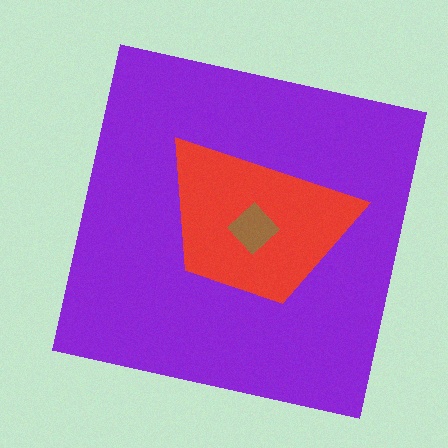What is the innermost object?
The brown diamond.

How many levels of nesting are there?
3.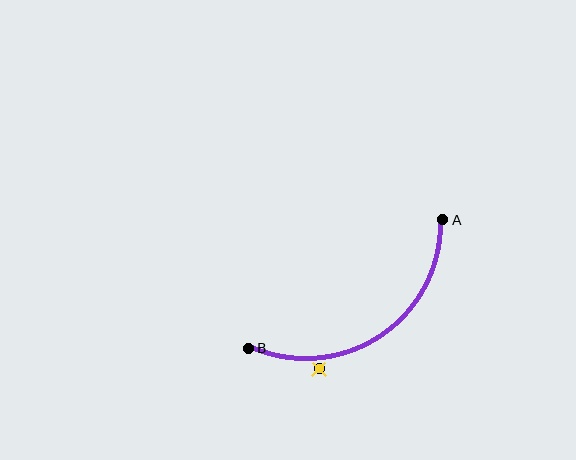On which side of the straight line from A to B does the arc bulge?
The arc bulges below the straight line connecting A and B.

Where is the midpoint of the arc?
The arc midpoint is the point on the curve farthest from the straight line joining A and B. It sits below that line.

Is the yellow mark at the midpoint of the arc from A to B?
No — the yellow mark does not lie on the arc at all. It sits slightly outside the curve.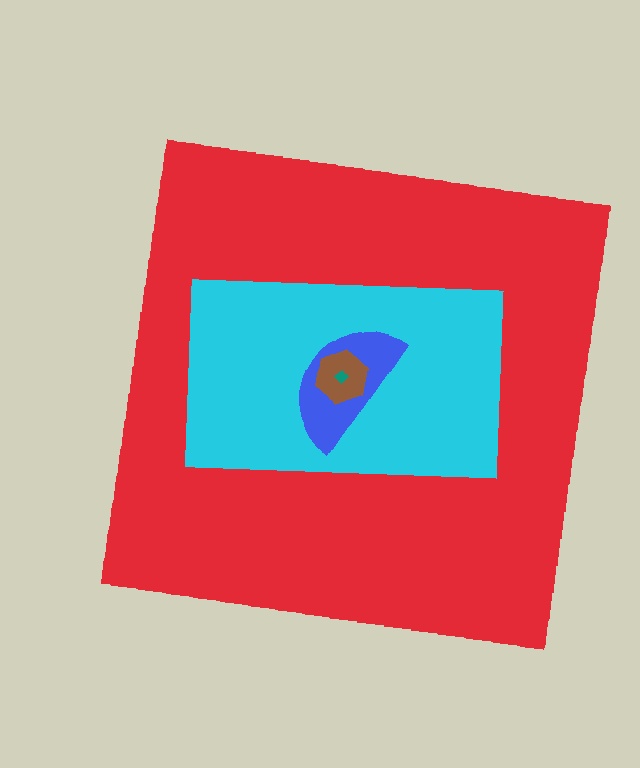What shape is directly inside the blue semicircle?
The brown hexagon.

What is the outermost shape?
The red square.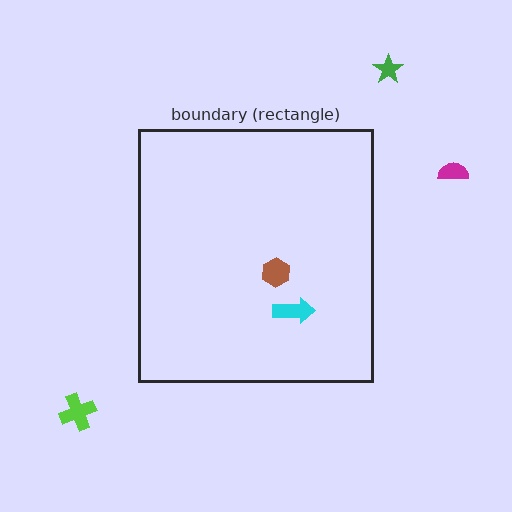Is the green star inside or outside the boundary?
Outside.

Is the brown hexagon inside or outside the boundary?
Inside.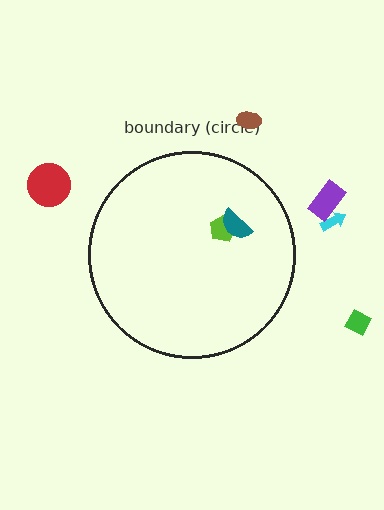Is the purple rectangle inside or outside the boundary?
Outside.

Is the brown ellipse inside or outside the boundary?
Outside.